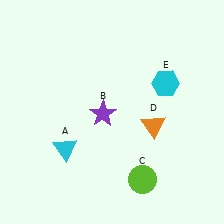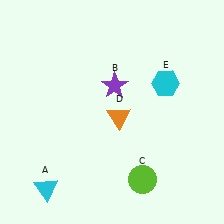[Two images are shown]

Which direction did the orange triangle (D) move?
The orange triangle (D) moved left.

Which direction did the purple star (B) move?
The purple star (B) moved up.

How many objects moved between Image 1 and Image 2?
3 objects moved between the two images.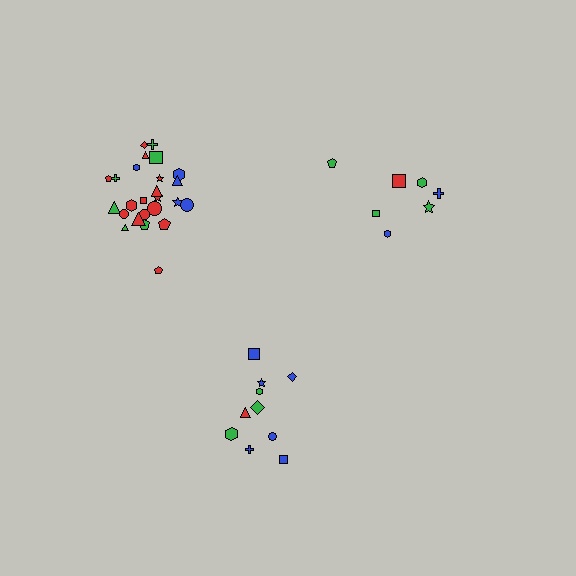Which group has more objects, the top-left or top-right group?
The top-left group.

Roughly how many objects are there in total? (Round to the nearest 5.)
Roughly 40 objects in total.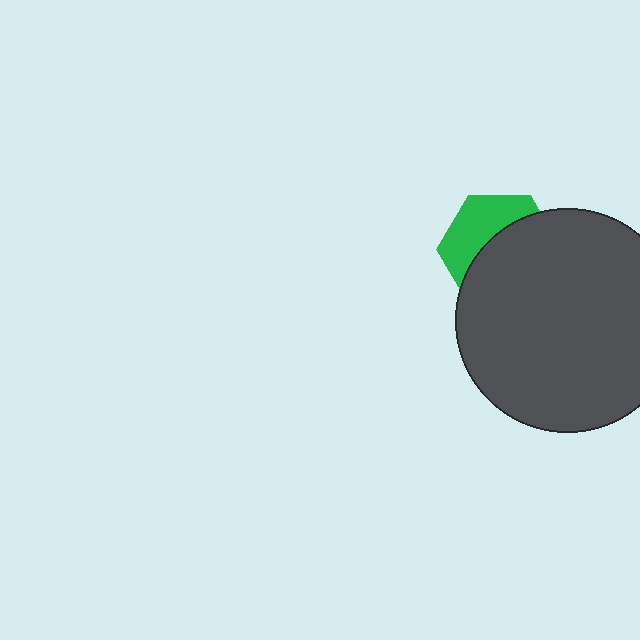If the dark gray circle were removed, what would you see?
You would see the complete green hexagon.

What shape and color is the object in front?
The object in front is a dark gray circle.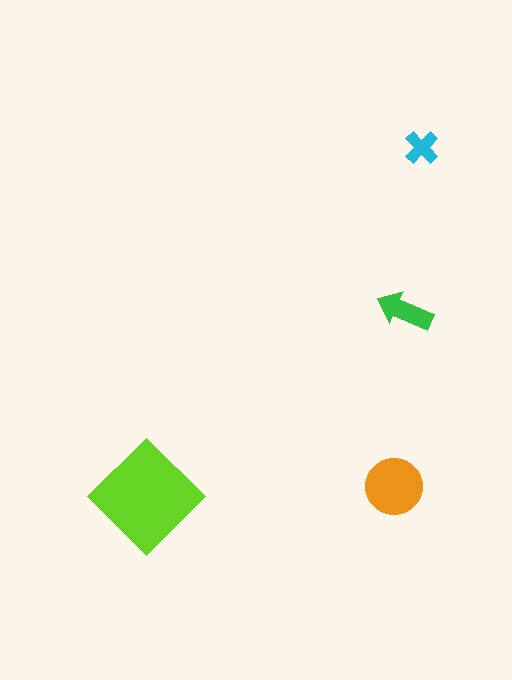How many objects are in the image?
There are 4 objects in the image.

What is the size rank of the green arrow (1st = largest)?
3rd.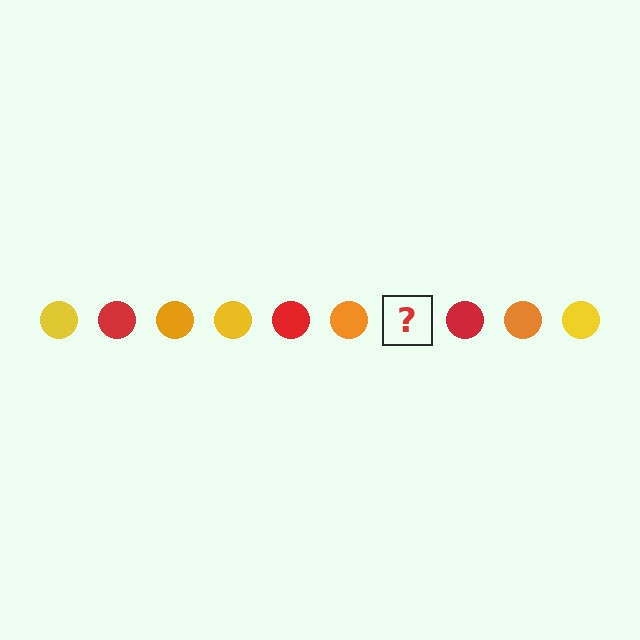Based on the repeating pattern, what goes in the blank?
The blank should be a yellow circle.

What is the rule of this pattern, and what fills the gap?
The rule is that the pattern cycles through yellow, red, orange circles. The gap should be filled with a yellow circle.